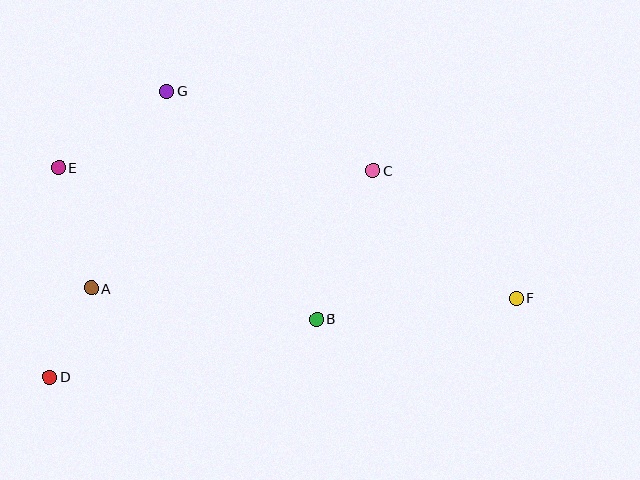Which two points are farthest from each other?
Points E and F are farthest from each other.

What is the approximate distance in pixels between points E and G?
The distance between E and G is approximately 132 pixels.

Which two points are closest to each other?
Points A and D are closest to each other.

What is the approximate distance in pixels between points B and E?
The distance between B and E is approximately 299 pixels.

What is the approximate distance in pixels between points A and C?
The distance between A and C is approximately 306 pixels.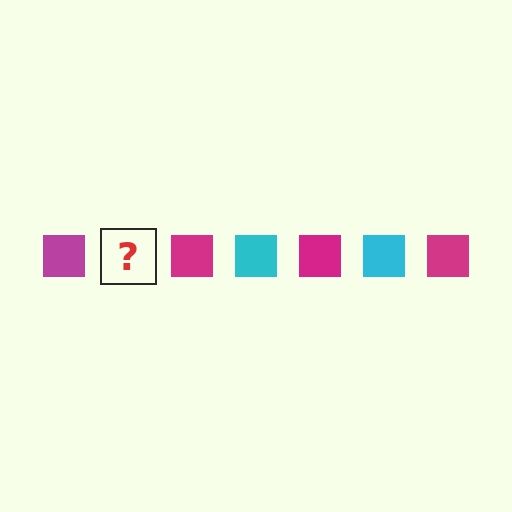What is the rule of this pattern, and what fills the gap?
The rule is that the pattern cycles through magenta, cyan squares. The gap should be filled with a cyan square.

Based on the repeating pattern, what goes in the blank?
The blank should be a cyan square.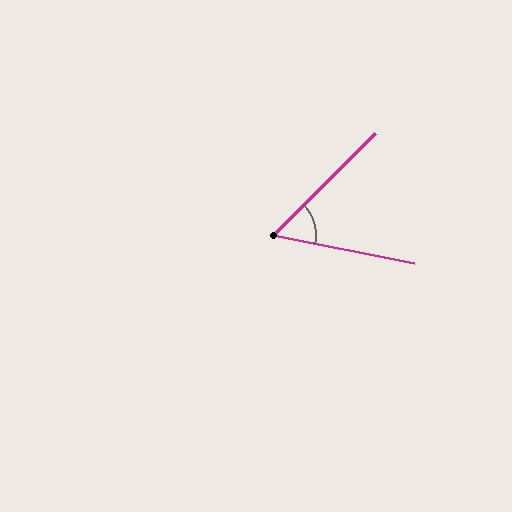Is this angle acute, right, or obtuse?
It is acute.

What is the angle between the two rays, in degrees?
Approximately 56 degrees.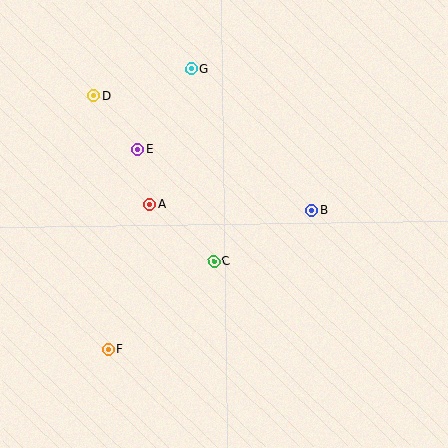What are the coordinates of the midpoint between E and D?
The midpoint between E and D is at (116, 122).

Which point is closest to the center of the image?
Point C at (214, 262) is closest to the center.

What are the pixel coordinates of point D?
Point D is at (94, 95).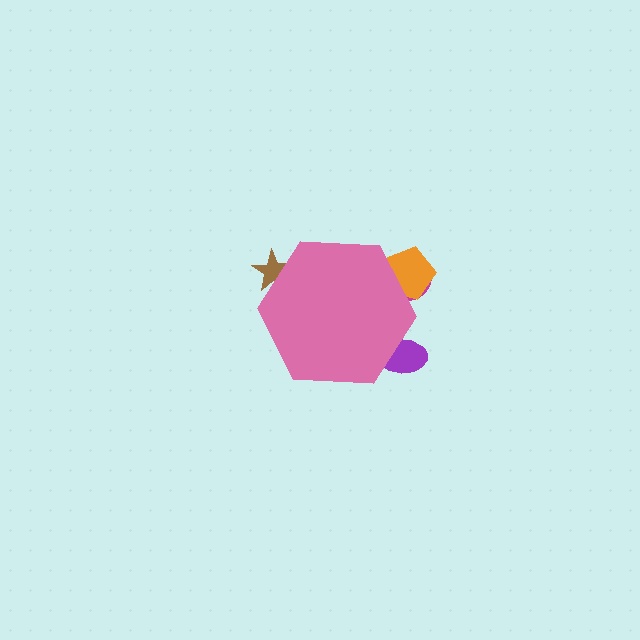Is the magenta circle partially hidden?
Yes, the magenta circle is partially hidden behind the pink hexagon.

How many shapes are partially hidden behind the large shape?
4 shapes are partially hidden.